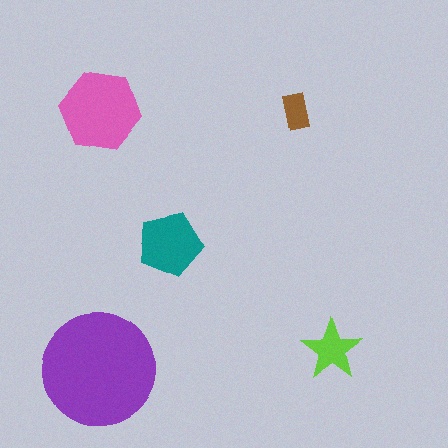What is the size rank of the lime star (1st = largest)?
4th.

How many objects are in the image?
There are 5 objects in the image.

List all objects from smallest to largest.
The brown rectangle, the lime star, the teal pentagon, the pink hexagon, the purple circle.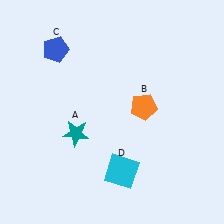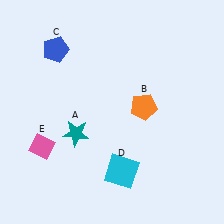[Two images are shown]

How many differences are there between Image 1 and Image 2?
There is 1 difference between the two images.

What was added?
A pink diamond (E) was added in Image 2.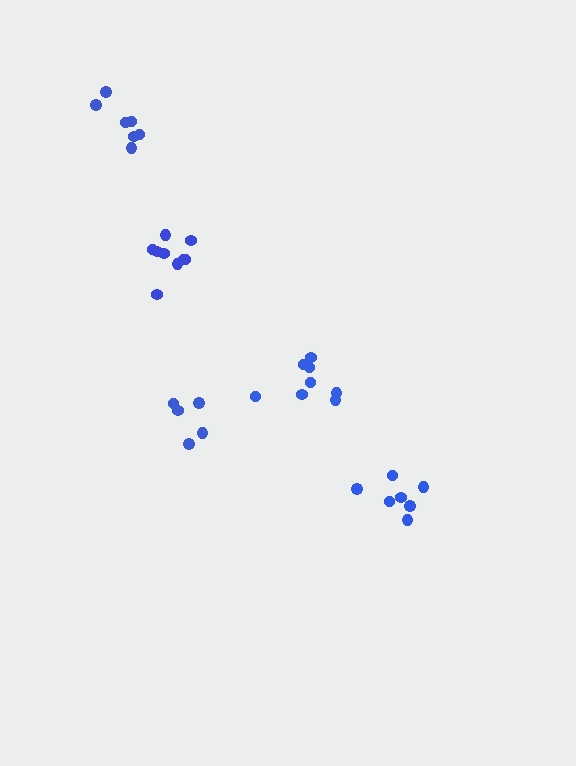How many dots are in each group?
Group 1: 9 dots, Group 2: 7 dots, Group 3: 5 dots, Group 4: 7 dots, Group 5: 8 dots (36 total).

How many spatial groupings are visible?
There are 5 spatial groupings.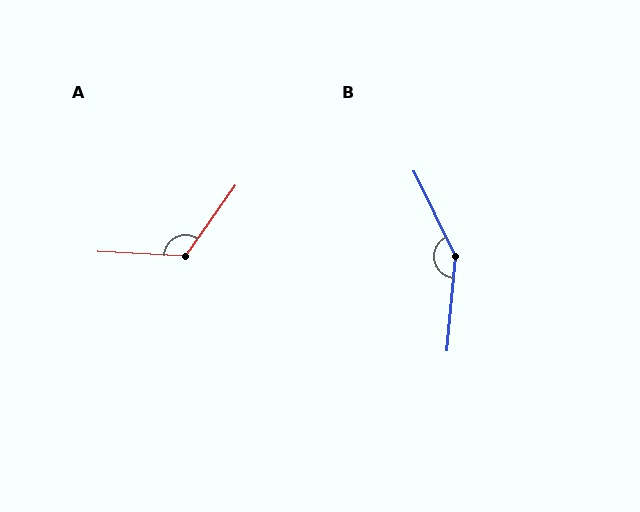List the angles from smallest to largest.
A (123°), B (149°).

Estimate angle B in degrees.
Approximately 149 degrees.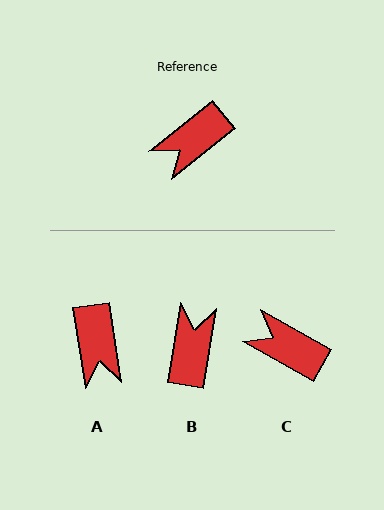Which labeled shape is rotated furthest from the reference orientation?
B, about 138 degrees away.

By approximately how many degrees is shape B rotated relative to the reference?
Approximately 138 degrees clockwise.